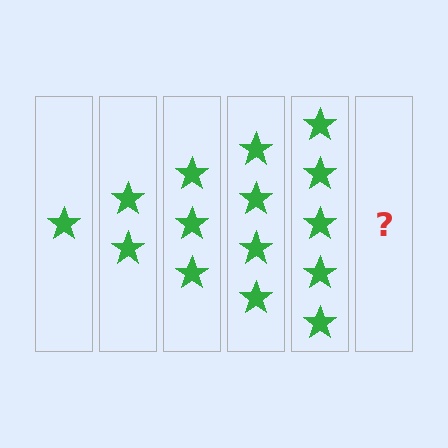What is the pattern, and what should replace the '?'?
The pattern is that each step adds one more star. The '?' should be 6 stars.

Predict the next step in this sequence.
The next step is 6 stars.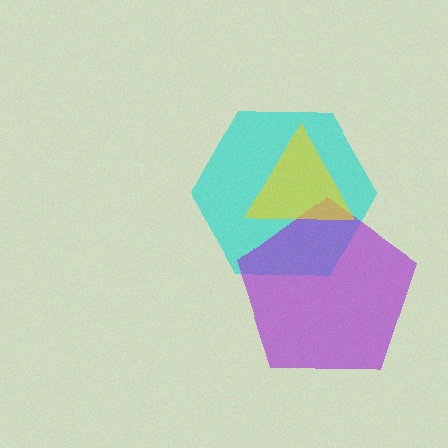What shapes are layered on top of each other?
The layered shapes are: a cyan hexagon, a purple pentagon, a yellow triangle.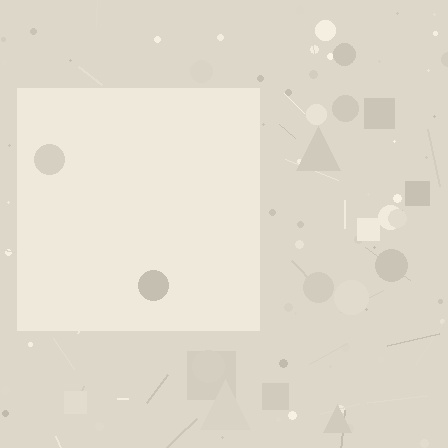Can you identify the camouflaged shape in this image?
The camouflaged shape is a square.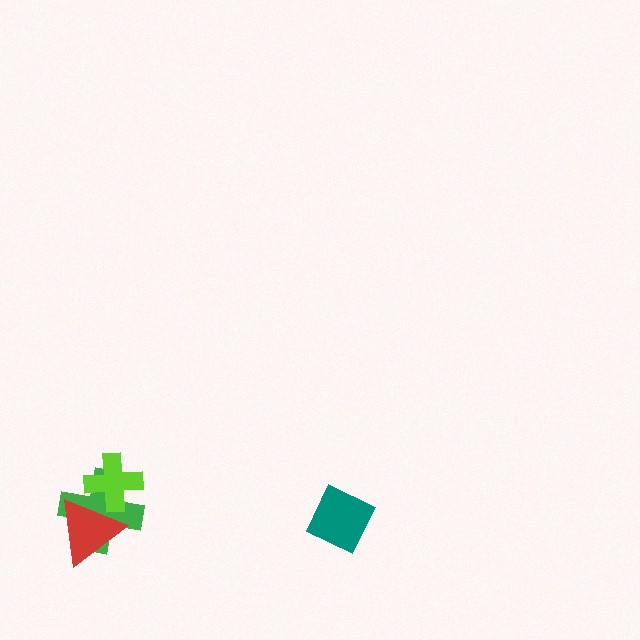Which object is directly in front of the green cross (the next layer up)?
The lime cross is directly in front of the green cross.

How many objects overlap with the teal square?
0 objects overlap with the teal square.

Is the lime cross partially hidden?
Yes, it is partially covered by another shape.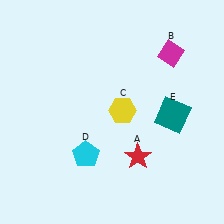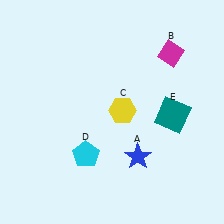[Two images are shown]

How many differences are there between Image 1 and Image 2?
There is 1 difference between the two images.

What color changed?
The star (A) changed from red in Image 1 to blue in Image 2.